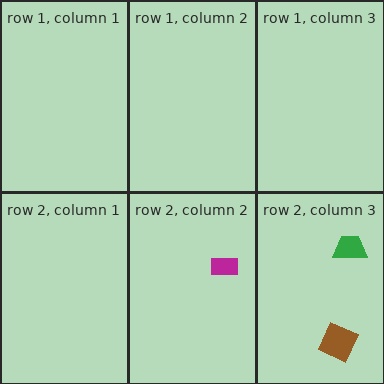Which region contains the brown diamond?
The row 2, column 3 region.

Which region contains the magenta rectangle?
The row 2, column 2 region.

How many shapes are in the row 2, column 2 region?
1.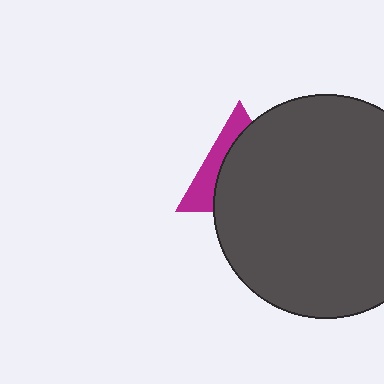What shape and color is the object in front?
The object in front is a dark gray circle.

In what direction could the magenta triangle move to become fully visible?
The magenta triangle could move left. That would shift it out from behind the dark gray circle entirely.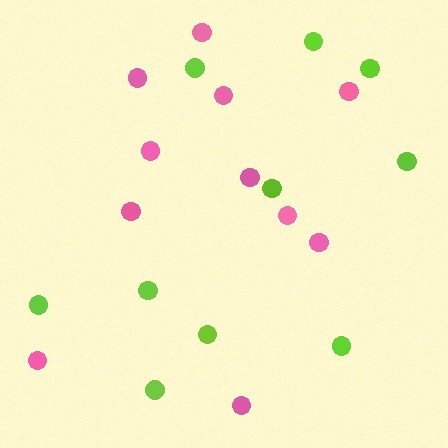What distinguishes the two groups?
There are 2 groups: one group of lime circles (10) and one group of pink circles (11).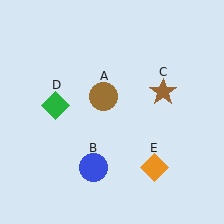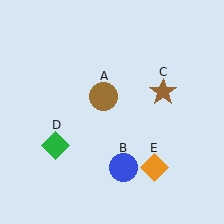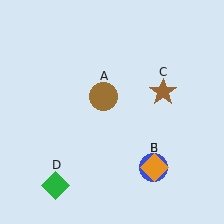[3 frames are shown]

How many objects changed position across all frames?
2 objects changed position: blue circle (object B), green diamond (object D).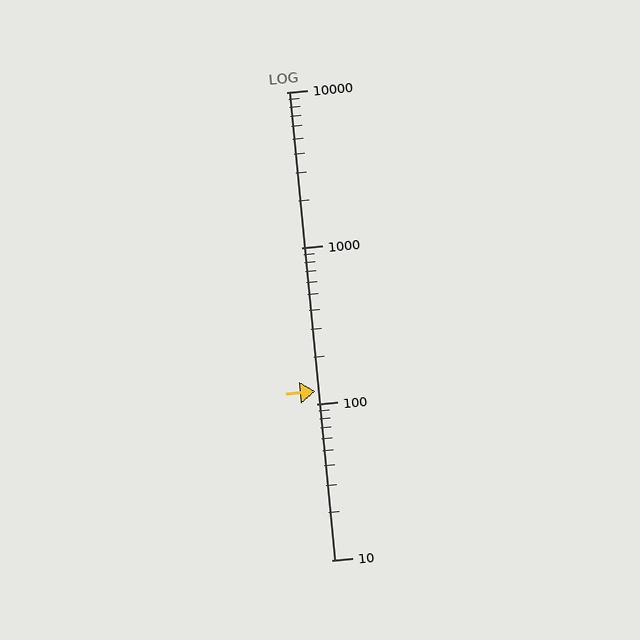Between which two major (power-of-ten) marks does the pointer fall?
The pointer is between 100 and 1000.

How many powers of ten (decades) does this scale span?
The scale spans 3 decades, from 10 to 10000.